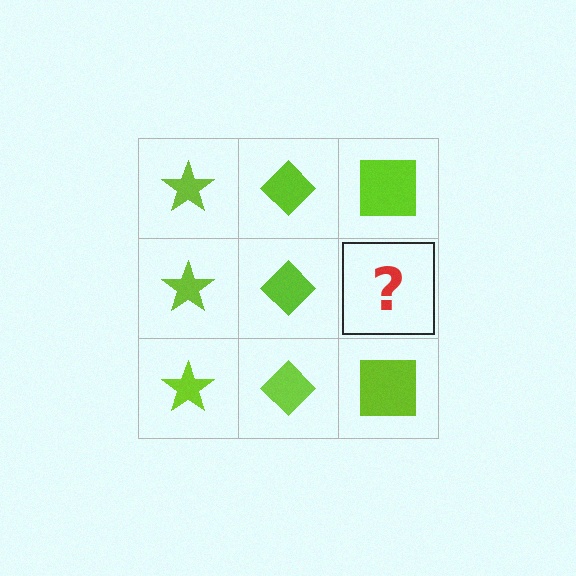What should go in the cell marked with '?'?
The missing cell should contain a lime square.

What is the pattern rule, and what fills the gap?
The rule is that each column has a consistent shape. The gap should be filled with a lime square.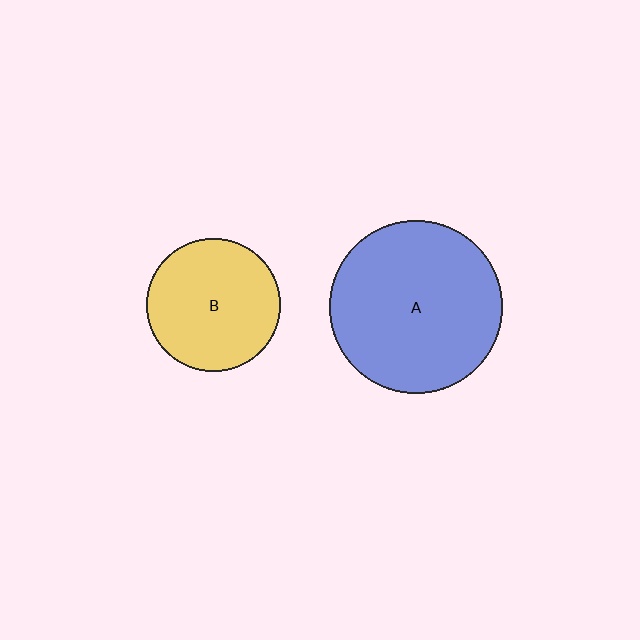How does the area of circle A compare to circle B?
Approximately 1.7 times.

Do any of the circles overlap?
No, none of the circles overlap.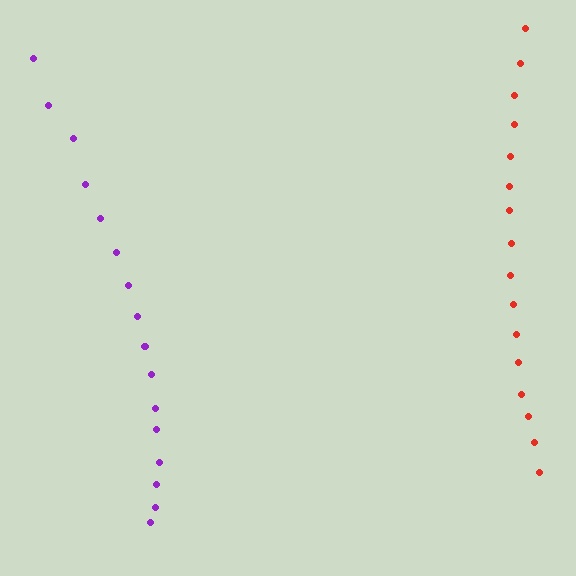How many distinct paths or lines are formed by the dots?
There are 2 distinct paths.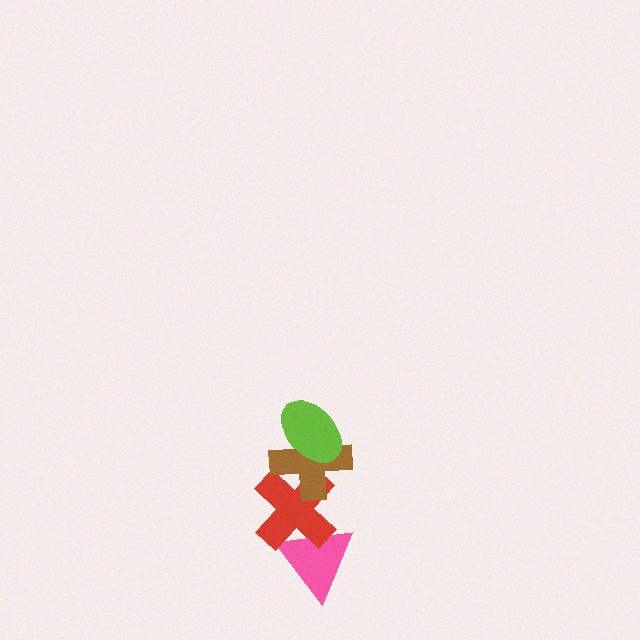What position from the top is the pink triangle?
The pink triangle is 4th from the top.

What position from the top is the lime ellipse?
The lime ellipse is 1st from the top.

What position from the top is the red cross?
The red cross is 3rd from the top.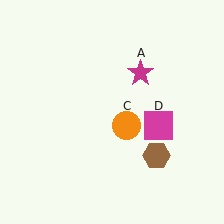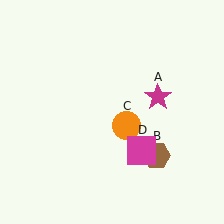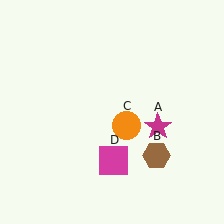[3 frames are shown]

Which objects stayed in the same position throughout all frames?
Brown hexagon (object B) and orange circle (object C) remained stationary.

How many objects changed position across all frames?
2 objects changed position: magenta star (object A), magenta square (object D).